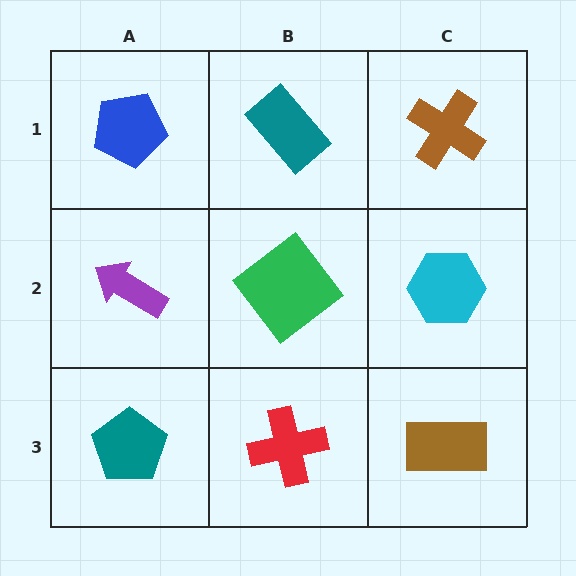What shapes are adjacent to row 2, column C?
A brown cross (row 1, column C), a brown rectangle (row 3, column C), a green diamond (row 2, column B).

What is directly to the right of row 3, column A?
A red cross.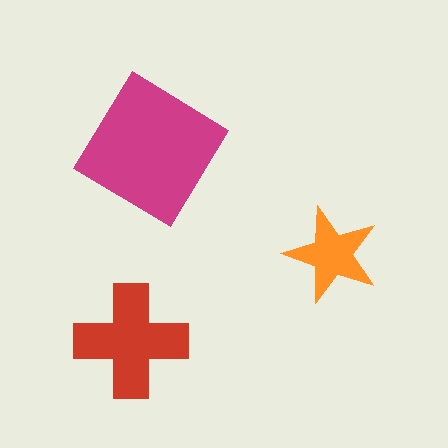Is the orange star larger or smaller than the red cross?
Smaller.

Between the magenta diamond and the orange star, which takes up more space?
The magenta diamond.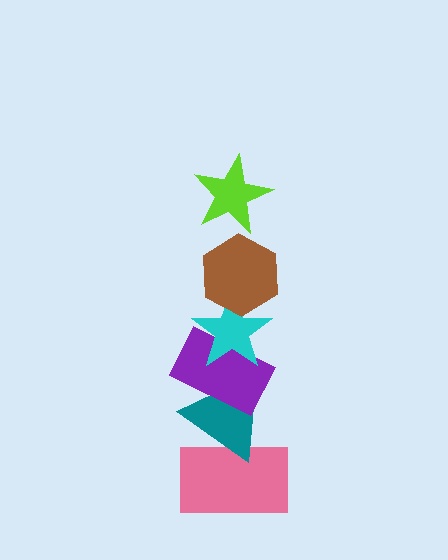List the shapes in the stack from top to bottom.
From top to bottom: the lime star, the brown hexagon, the cyan star, the purple rectangle, the teal triangle, the pink rectangle.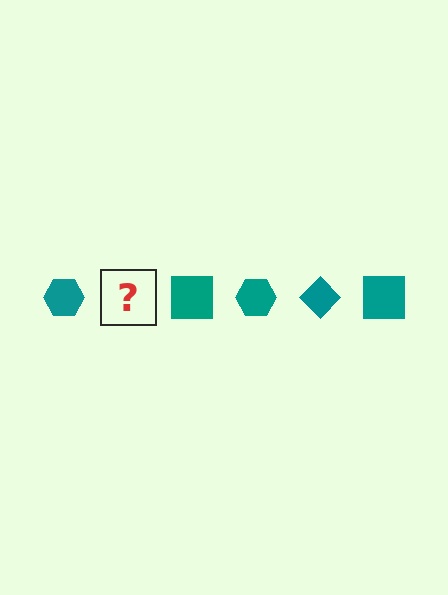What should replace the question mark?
The question mark should be replaced with a teal diamond.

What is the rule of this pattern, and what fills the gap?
The rule is that the pattern cycles through hexagon, diamond, square shapes in teal. The gap should be filled with a teal diamond.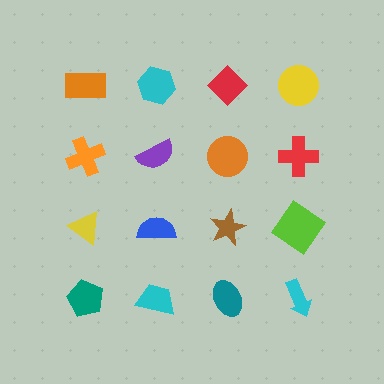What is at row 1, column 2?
A cyan hexagon.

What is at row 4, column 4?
A cyan arrow.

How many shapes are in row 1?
4 shapes.